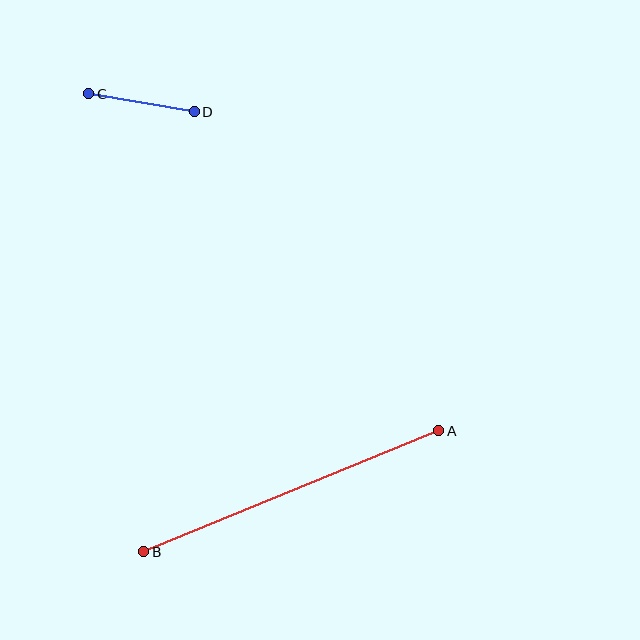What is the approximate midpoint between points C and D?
The midpoint is at approximately (141, 103) pixels.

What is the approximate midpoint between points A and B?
The midpoint is at approximately (291, 491) pixels.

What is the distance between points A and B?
The distance is approximately 319 pixels.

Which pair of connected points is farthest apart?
Points A and B are farthest apart.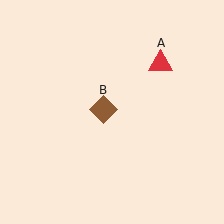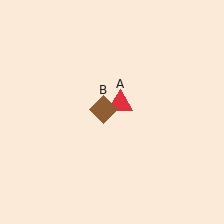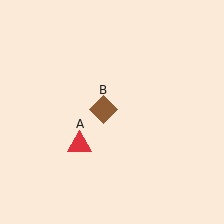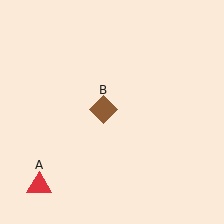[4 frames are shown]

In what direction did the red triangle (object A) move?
The red triangle (object A) moved down and to the left.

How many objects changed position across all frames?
1 object changed position: red triangle (object A).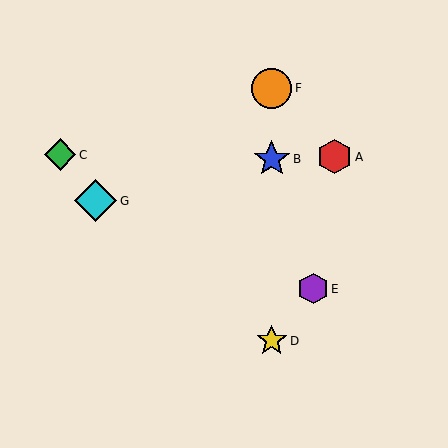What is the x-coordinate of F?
Object F is at x≈272.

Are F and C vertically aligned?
No, F is at x≈272 and C is at x≈60.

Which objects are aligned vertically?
Objects B, D, F are aligned vertically.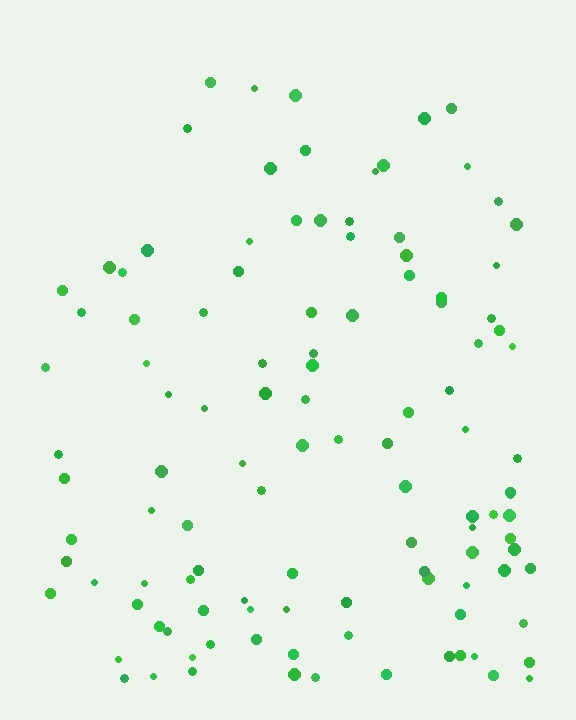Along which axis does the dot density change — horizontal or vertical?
Vertical.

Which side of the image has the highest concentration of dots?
The bottom.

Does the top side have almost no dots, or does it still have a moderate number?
Still a moderate number, just noticeably fewer than the bottom.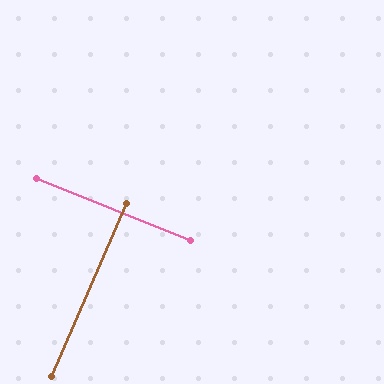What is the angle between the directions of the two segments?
Approximately 89 degrees.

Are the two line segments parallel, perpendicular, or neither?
Perpendicular — they meet at approximately 89°.